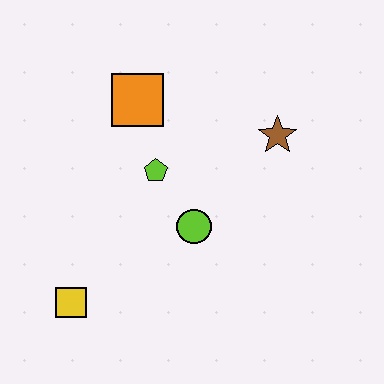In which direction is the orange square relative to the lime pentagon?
The orange square is above the lime pentagon.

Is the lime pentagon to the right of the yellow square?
Yes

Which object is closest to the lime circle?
The lime pentagon is closest to the lime circle.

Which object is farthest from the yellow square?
The brown star is farthest from the yellow square.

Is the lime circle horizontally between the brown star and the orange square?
Yes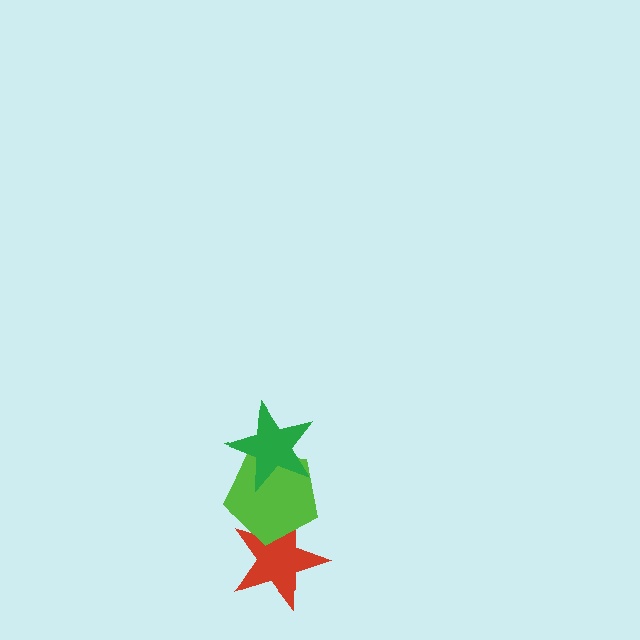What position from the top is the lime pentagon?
The lime pentagon is 2nd from the top.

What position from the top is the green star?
The green star is 1st from the top.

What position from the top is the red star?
The red star is 3rd from the top.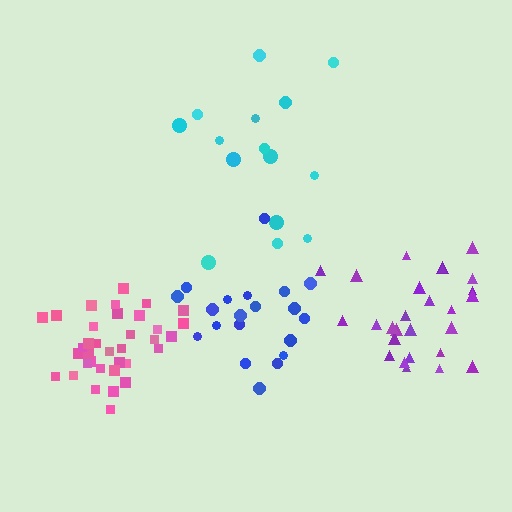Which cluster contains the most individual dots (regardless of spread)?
Pink (35).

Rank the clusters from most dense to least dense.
pink, blue, purple, cyan.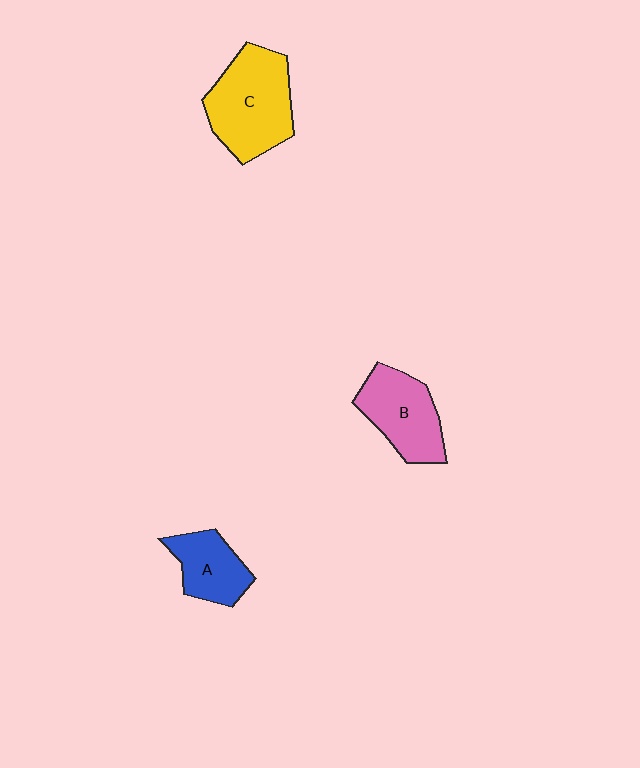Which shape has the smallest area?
Shape A (blue).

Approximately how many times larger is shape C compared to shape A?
Approximately 1.7 times.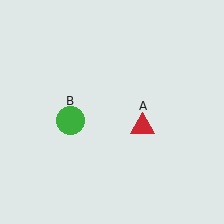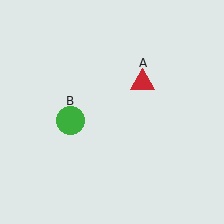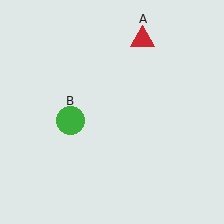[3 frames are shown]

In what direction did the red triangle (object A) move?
The red triangle (object A) moved up.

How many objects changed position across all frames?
1 object changed position: red triangle (object A).